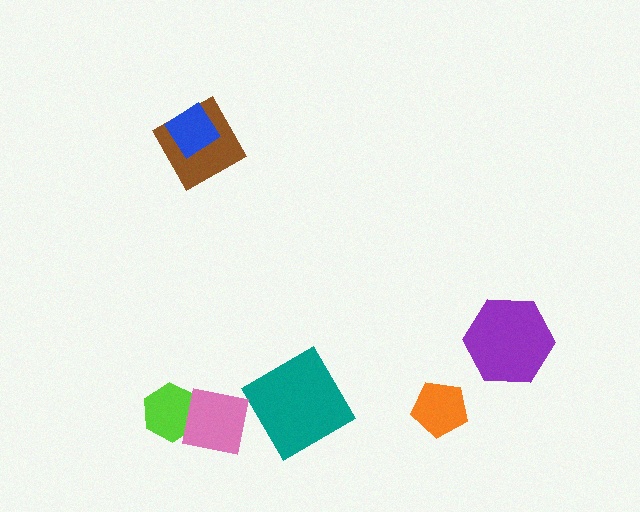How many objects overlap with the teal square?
0 objects overlap with the teal square.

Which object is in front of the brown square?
The blue diamond is in front of the brown square.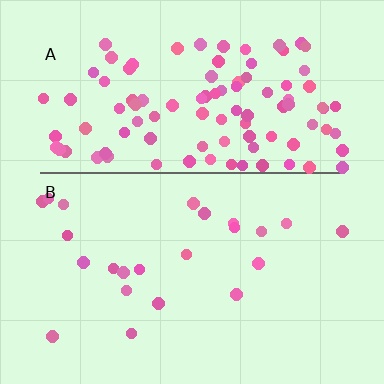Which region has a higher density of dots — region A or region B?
A (the top).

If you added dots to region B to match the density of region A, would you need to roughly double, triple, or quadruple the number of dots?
Approximately quadruple.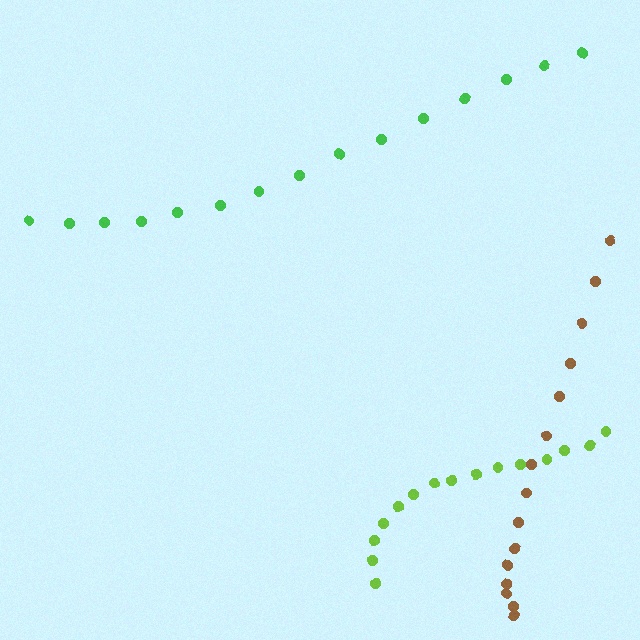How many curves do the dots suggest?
There are 3 distinct paths.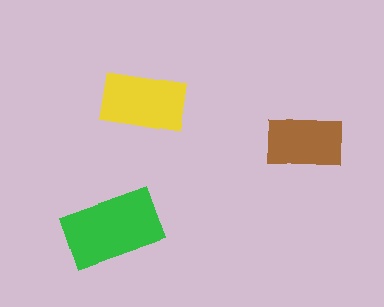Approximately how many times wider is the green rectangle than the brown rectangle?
About 1.5 times wider.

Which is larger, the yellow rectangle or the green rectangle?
The green one.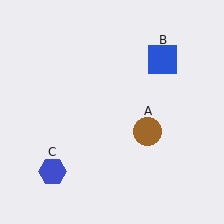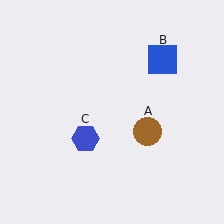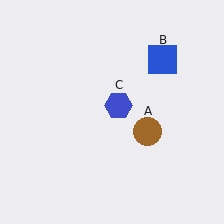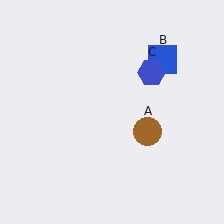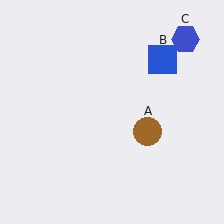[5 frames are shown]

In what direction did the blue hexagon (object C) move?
The blue hexagon (object C) moved up and to the right.